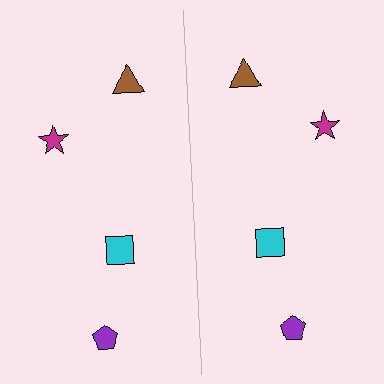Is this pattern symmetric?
Yes, this pattern has bilateral (reflection) symmetry.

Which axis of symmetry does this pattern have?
The pattern has a vertical axis of symmetry running through the center of the image.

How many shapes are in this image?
There are 8 shapes in this image.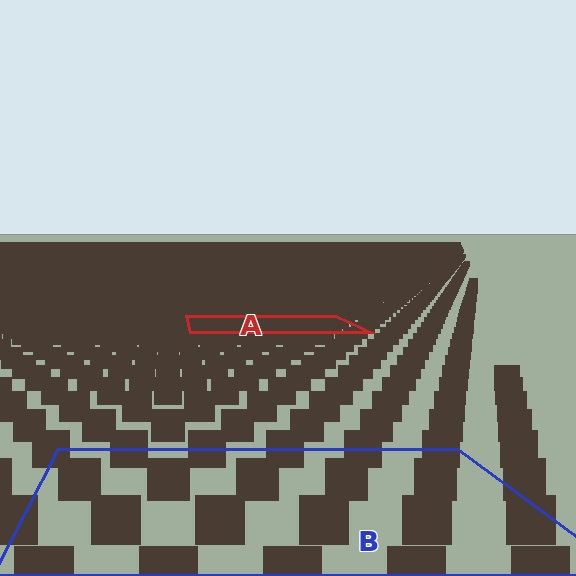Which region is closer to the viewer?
Region B is closer. The texture elements there are larger and more spread out.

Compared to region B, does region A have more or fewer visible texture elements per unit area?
Region A has more texture elements per unit area — they are packed more densely because it is farther away.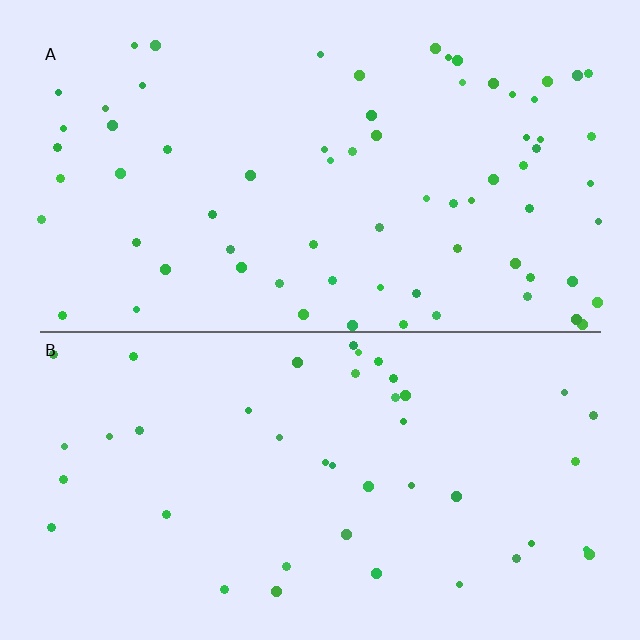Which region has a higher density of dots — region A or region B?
A (the top).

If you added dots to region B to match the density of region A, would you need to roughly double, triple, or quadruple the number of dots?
Approximately double.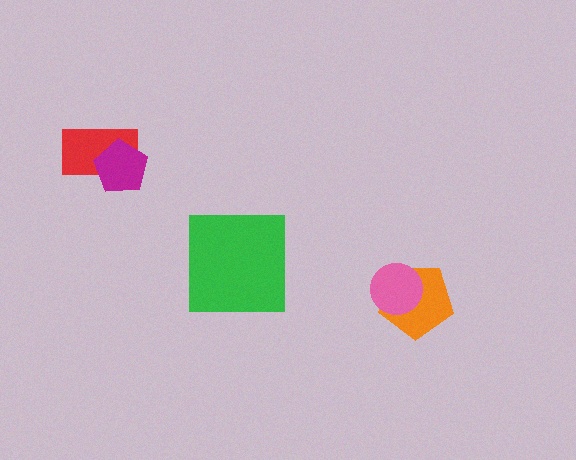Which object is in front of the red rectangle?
The magenta pentagon is in front of the red rectangle.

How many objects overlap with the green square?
0 objects overlap with the green square.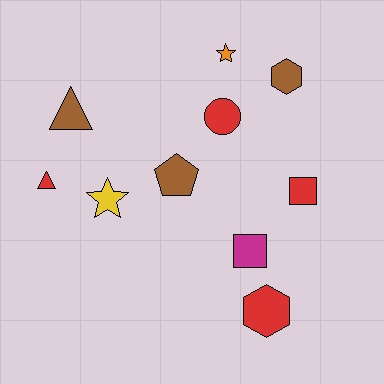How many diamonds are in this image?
There are no diamonds.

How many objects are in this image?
There are 10 objects.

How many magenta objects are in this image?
There is 1 magenta object.